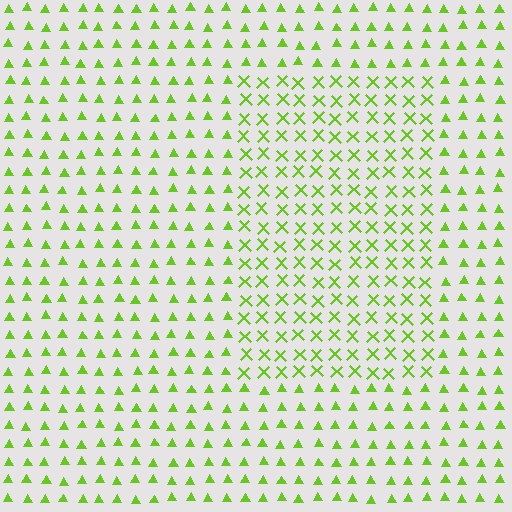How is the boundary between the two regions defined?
The boundary is defined by a change in element shape: X marks inside vs. triangles outside. All elements share the same color and spacing.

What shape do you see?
I see a rectangle.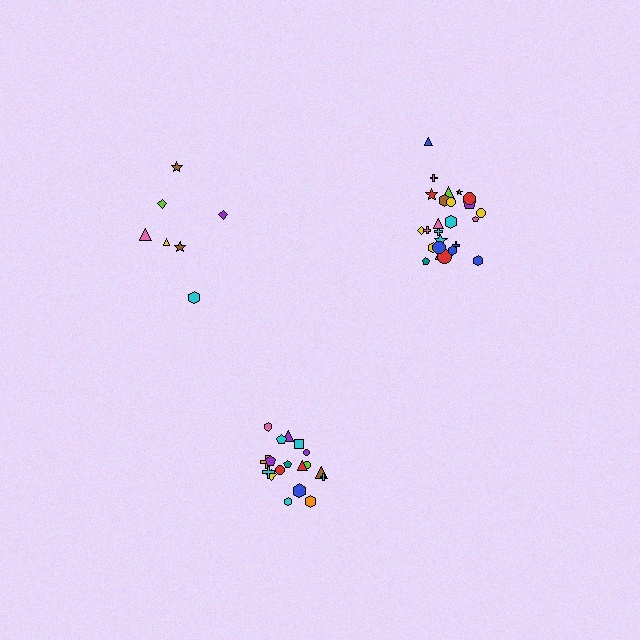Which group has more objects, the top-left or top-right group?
The top-right group.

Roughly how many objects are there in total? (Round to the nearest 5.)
Roughly 50 objects in total.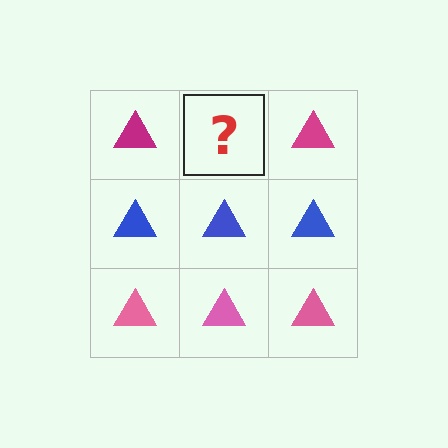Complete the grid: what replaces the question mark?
The question mark should be replaced with a magenta triangle.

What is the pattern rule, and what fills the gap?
The rule is that each row has a consistent color. The gap should be filled with a magenta triangle.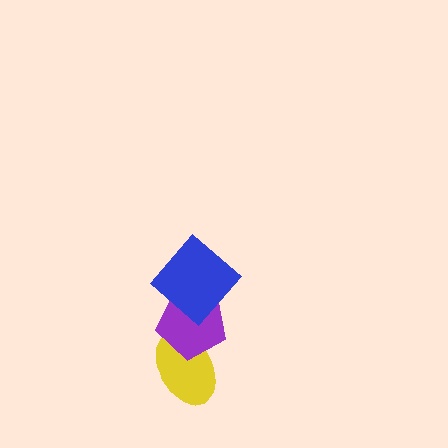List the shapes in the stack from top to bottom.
From top to bottom: the blue diamond, the purple pentagon, the yellow ellipse.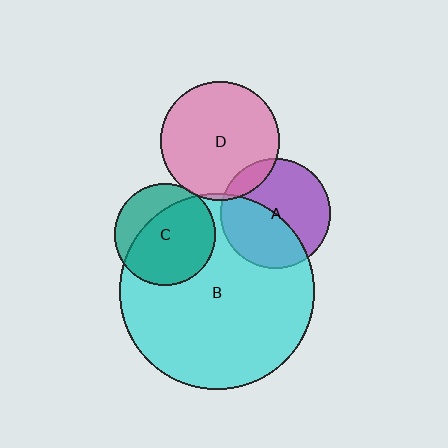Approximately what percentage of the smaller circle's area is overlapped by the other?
Approximately 10%.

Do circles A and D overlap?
Yes.